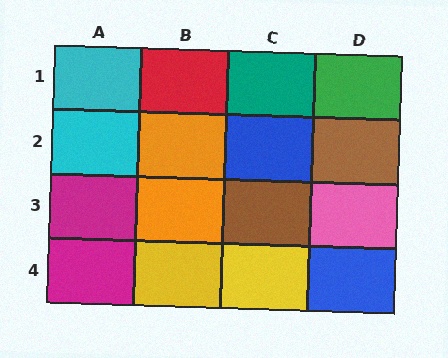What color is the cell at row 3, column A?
Magenta.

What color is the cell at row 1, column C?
Teal.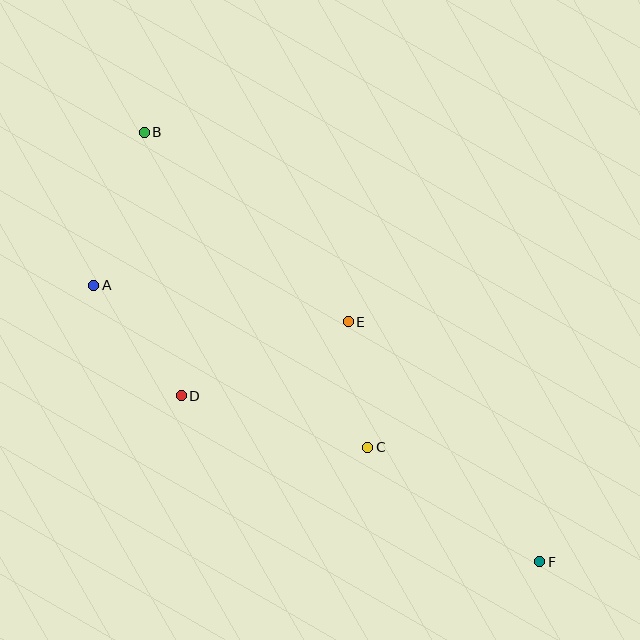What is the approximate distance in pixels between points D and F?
The distance between D and F is approximately 395 pixels.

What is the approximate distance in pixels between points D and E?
The distance between D and E is approximately 183 pixels.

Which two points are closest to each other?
Points C and E are closest to each other.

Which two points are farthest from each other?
Points B and F are farthest from each other.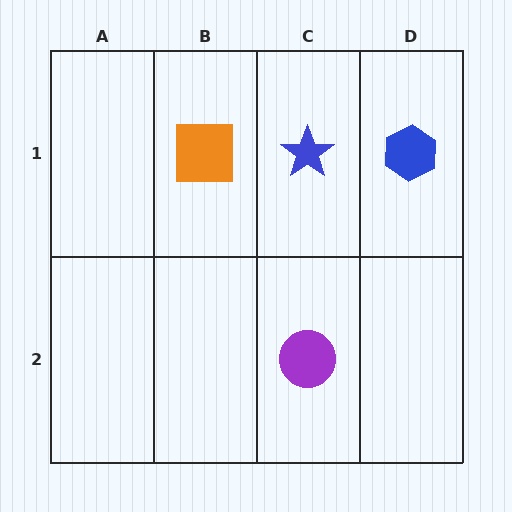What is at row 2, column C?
A purple circle.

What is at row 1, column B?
An orange square.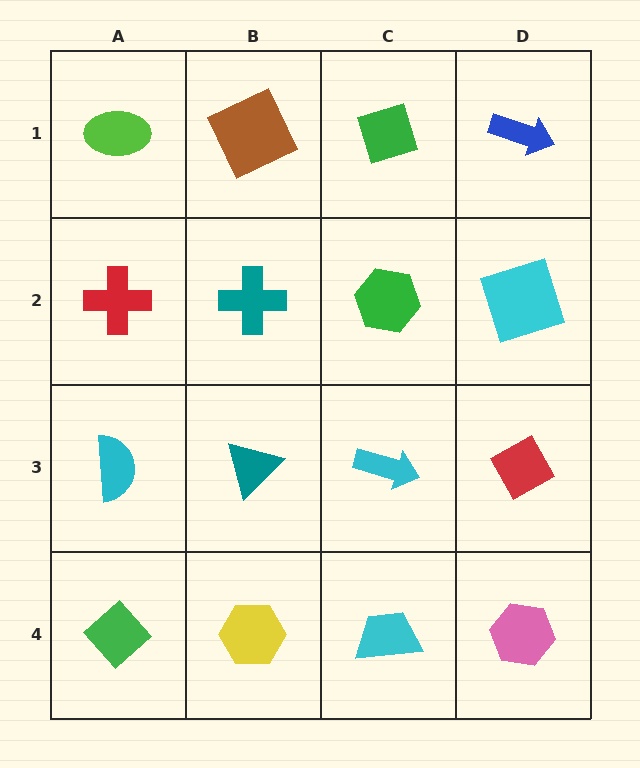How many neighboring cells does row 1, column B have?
3.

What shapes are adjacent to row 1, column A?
A red cross (row 2, column A), a brown square (row 1, column B).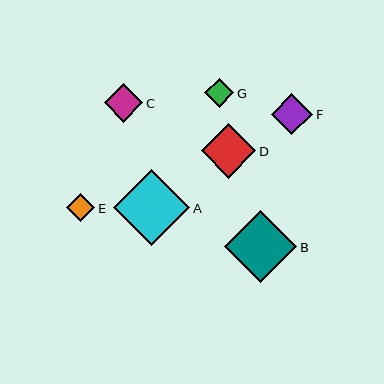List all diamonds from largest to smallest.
From largest to smallest: A, B, D, F, C, G, E.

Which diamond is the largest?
Diamond A is the largest with a size of approximately 76 pixels.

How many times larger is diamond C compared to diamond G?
Diamond C is approximately 1.3 times the size of diamond G.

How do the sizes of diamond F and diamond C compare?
Diamond F and diamond C are approximately the same size.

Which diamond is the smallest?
Diamond E is the smallest with a size of approximately 28 pixels.